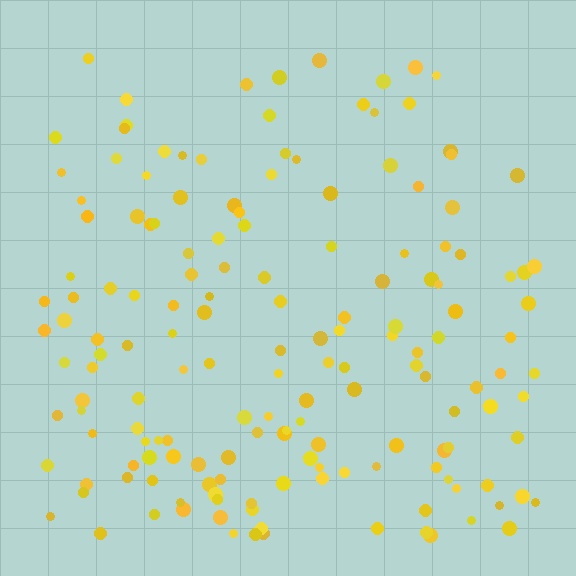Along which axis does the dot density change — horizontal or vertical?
Vertical.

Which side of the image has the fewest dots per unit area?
The top.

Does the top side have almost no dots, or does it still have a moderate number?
Still a moderate number, just noticeably fewer than the bottom.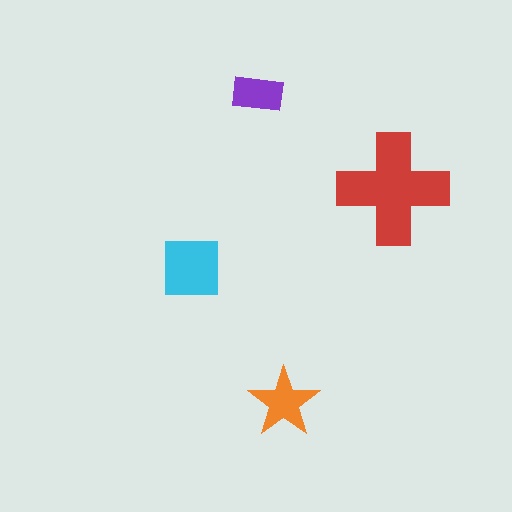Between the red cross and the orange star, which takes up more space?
The red cross.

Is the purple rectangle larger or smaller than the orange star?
Smaller.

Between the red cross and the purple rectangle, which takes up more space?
The red cross.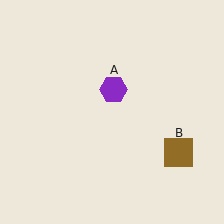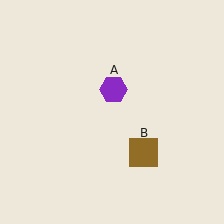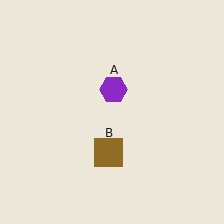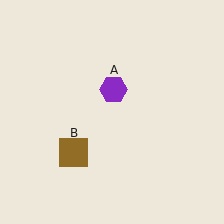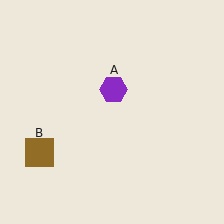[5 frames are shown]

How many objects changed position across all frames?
1 object changed position: brown square (object B).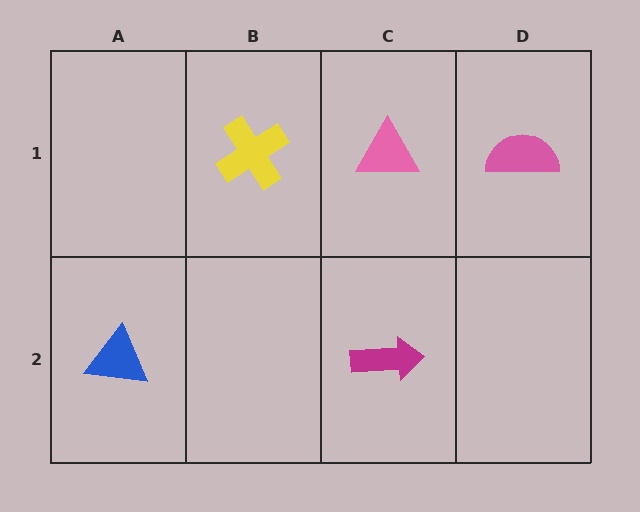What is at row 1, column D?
A pink semicircle.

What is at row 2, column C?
A magenta arrow.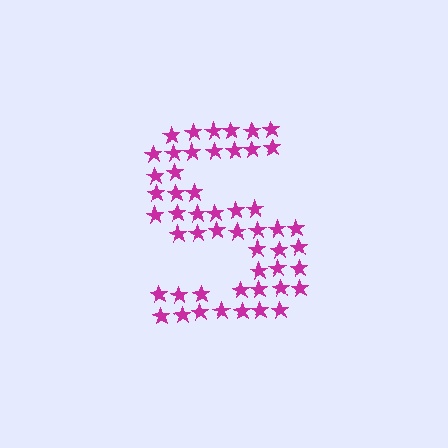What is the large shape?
The large shape is the letter S.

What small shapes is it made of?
It is made of small stars.